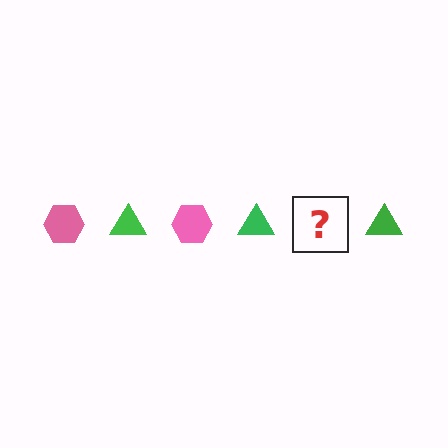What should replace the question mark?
The question mark should be replaced with a pink hexagon.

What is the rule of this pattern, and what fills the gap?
The rule is that the pattern alternates between pink hexagon and green triangle. The gap should be filled with a pink hexagon.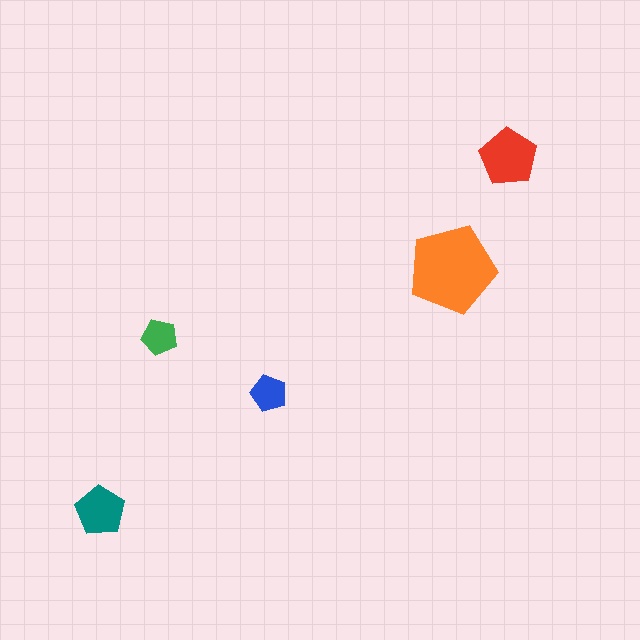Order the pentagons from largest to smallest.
the orange one, the red one, the teal one, the blue one, the green one.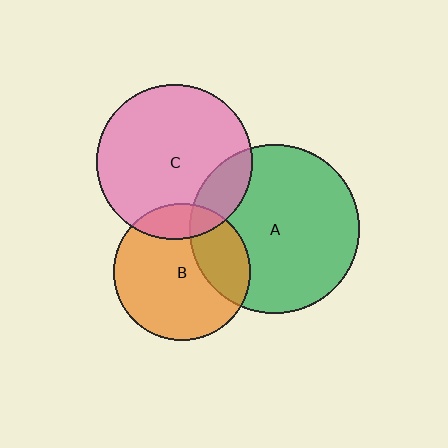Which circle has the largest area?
Circle A (green).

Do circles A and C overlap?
Yes.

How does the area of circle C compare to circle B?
Approximately 1.3 times.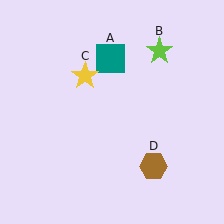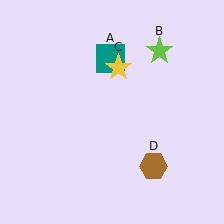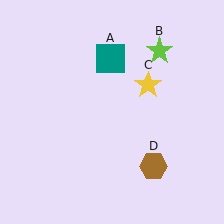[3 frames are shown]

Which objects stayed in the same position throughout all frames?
Teal square (object A) and lime star (object B) and brown hexagon (object D) remained stationary.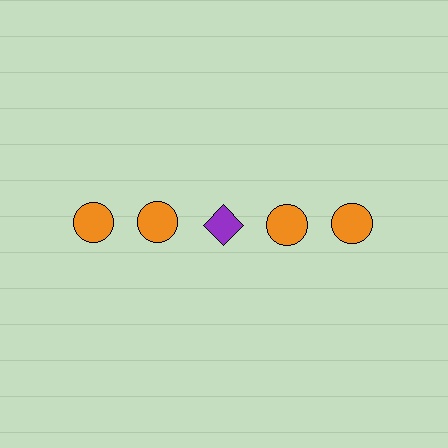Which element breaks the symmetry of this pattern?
The purple diamond in the top row, center column breaks the symmetry. All other shapes are orange circles.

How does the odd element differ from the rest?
It differs in both color (purple instead of orange) and shape (diamond instead of circle).